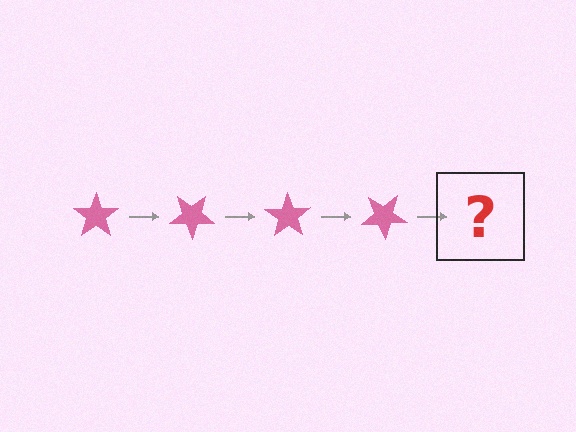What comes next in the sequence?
The next element should be a pink star rotated 140 degrees.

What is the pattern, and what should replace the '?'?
The pattern is that the star rotates 35 degrees each step. The '?' should be a pink star rotated 140 degrees.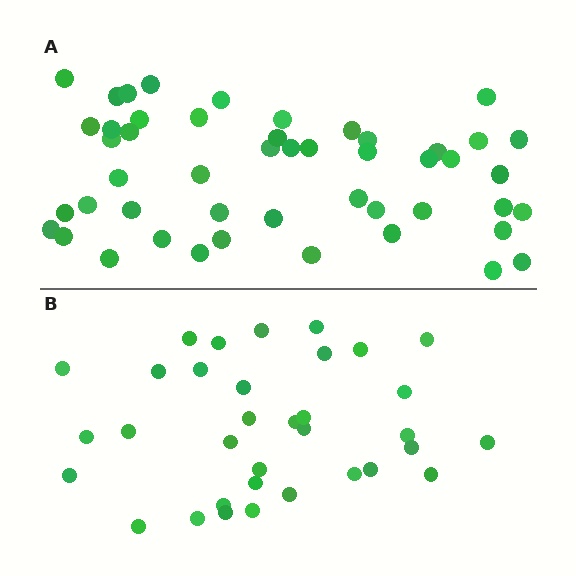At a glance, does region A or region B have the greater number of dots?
Region A (the top region) has more dots.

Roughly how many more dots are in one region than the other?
Region A has approximately 15 more dots than region B.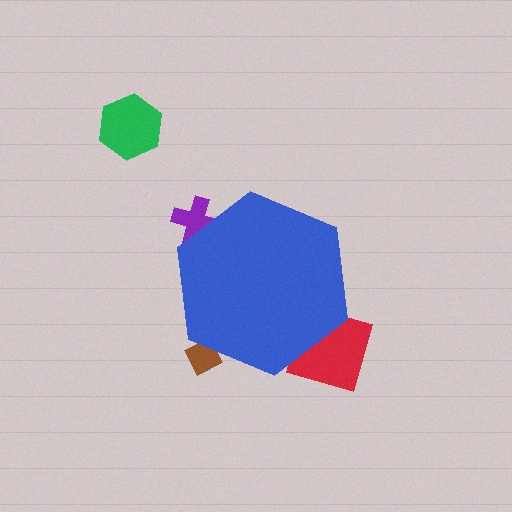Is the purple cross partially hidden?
Yes, the purple cross is partially hidden behind the blue hexagon.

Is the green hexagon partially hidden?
No, the green hexagon is fully visible.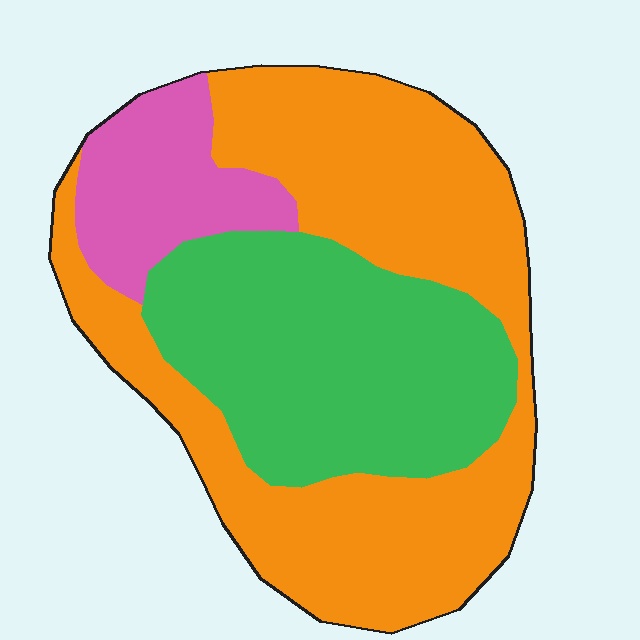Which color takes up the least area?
Pink, at roughly 15%.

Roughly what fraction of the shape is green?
Green covers about 35% of the shape.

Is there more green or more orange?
Orange.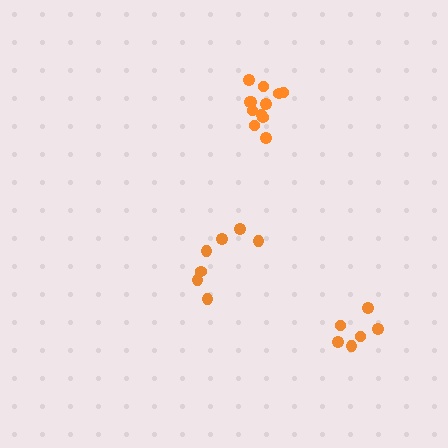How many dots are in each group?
Group 1: 7 dots, Group 2: 12 dots, Group 3: 6 dots (25 total).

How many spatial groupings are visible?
There are 3 spatial groupings.